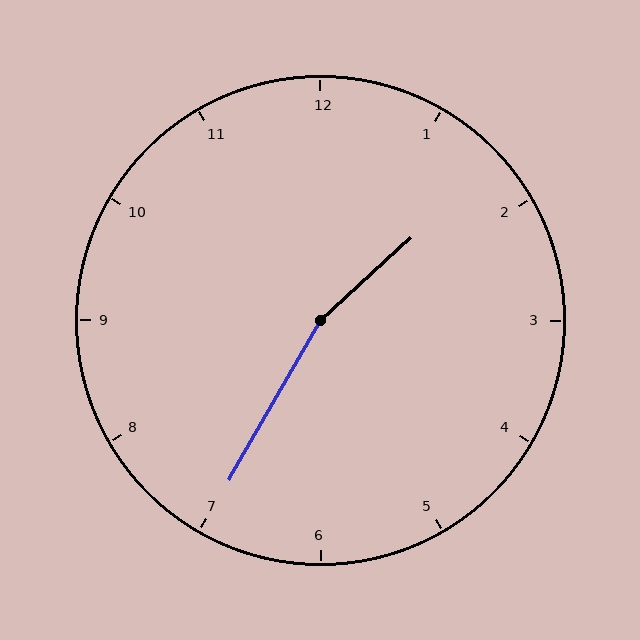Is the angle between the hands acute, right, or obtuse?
It is obtuse.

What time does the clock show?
1:35.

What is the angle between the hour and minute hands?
Approximately 162 degrees.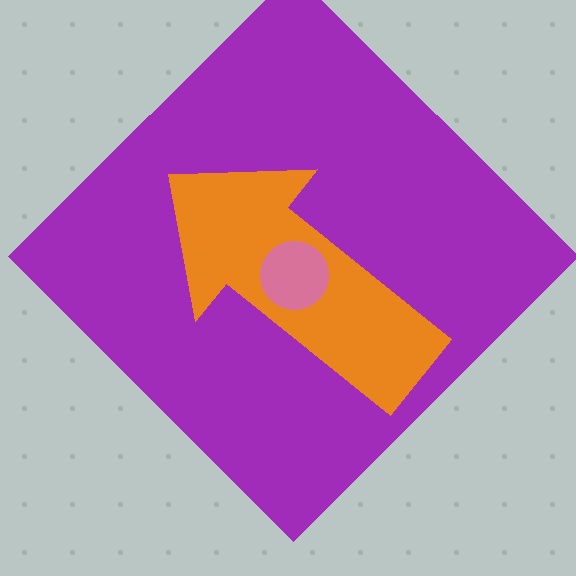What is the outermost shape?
The purple diamond.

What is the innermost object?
The pink circle.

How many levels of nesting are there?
3.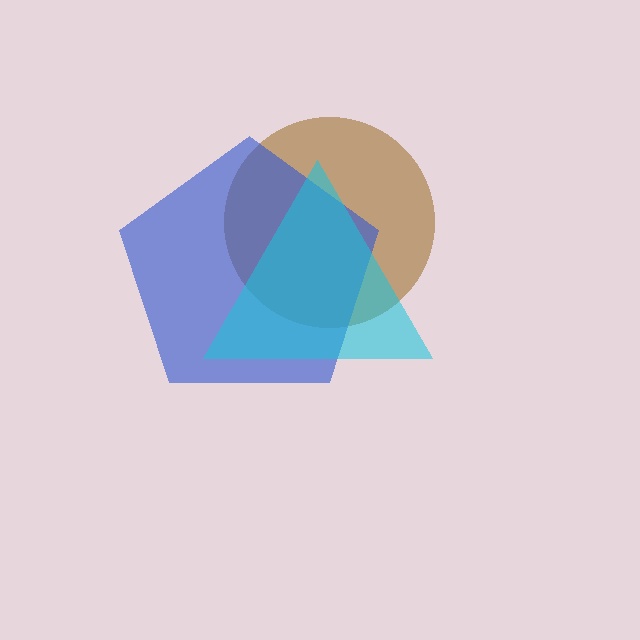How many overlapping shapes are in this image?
There are 3 overlapping shapes in the image.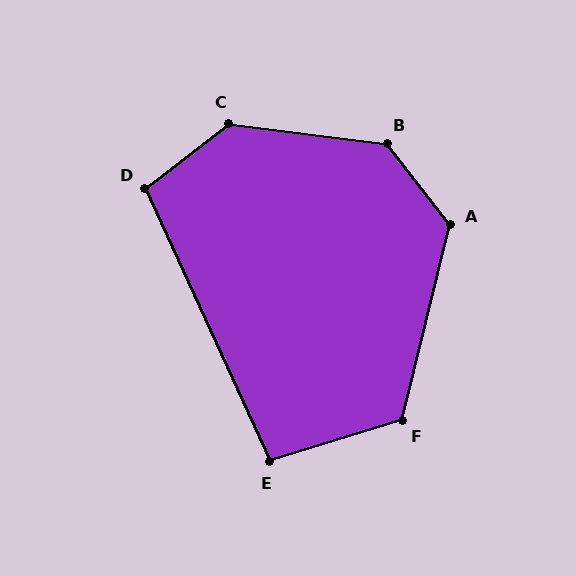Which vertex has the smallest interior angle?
E, at approximately 97 degrees.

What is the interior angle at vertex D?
Approximately 103 degrees (obtuse).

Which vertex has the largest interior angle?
B, at approximately 136 degrees.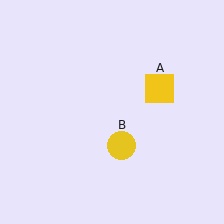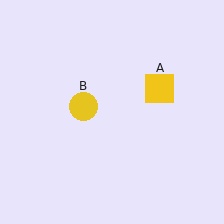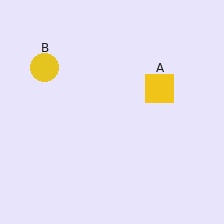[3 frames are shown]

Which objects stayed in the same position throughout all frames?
Yellow square (object A) remained stationary.